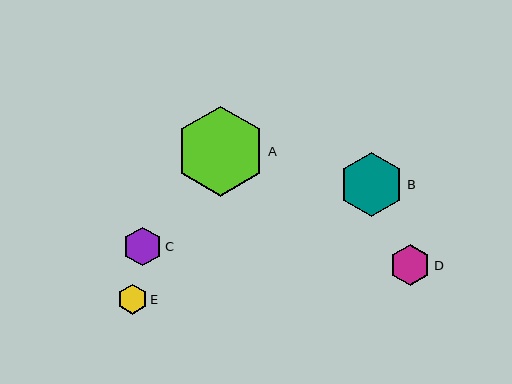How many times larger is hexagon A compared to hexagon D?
Hexagon A is approximately 2.2 times the size of hexagon D.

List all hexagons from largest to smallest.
From largest to smallest: A, B, D, C, E.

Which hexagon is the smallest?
Hexagon E is the smallest with a size of approximately 30 pixels.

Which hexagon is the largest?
Hexagon A is the largest with a size of approximately 90 pixels.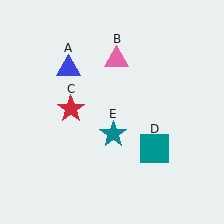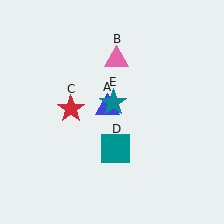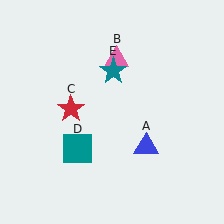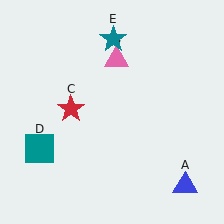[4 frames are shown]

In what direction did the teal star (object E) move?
The teal star (object E) moved up.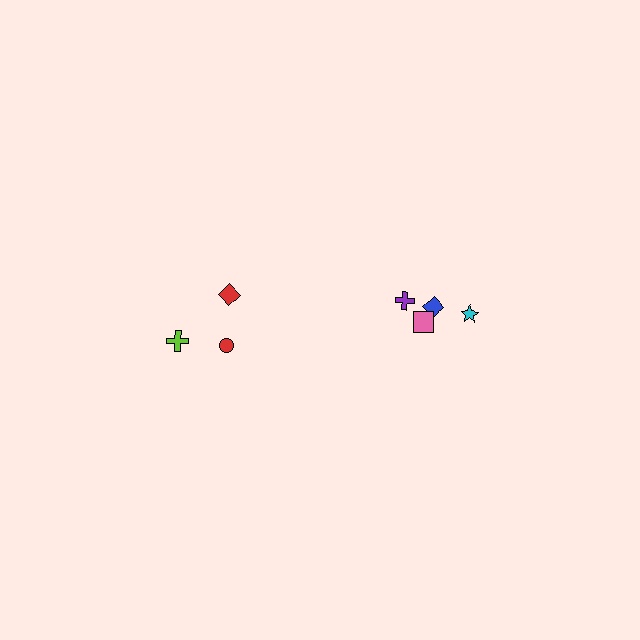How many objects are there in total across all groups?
There are 8 objects.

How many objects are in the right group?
There are 5 objects.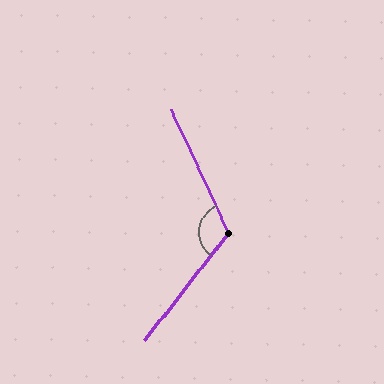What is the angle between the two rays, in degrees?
Approximately 117 degrees.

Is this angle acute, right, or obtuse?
It is obtuse.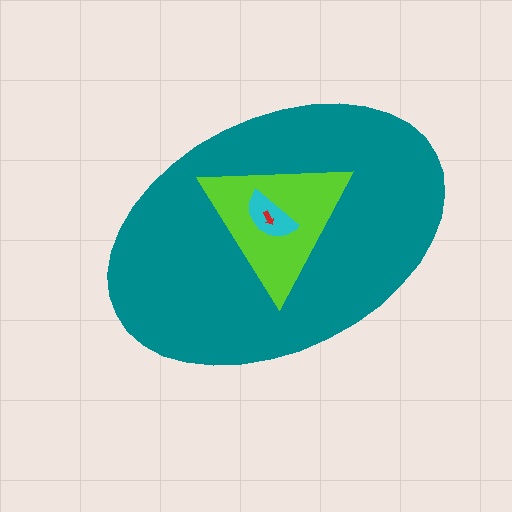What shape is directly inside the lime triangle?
The cyan semicircle.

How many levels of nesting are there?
4.